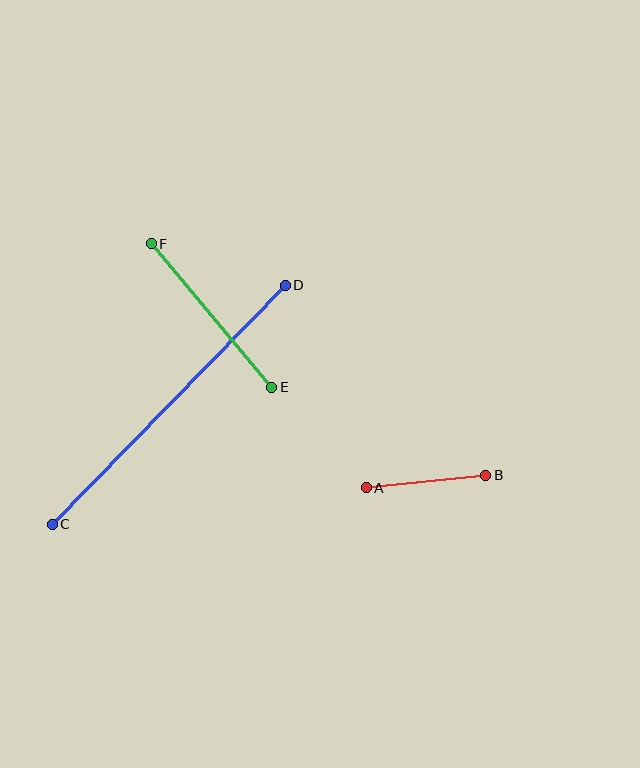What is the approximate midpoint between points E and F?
The midpoint is at approximately (211, 315) pixels.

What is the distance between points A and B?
The distance is approximately 120 pixels.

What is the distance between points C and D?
The distance is approximately 334 pixels.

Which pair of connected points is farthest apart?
Points C and D are farthest apart.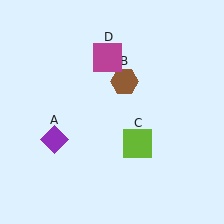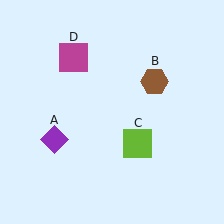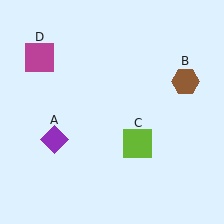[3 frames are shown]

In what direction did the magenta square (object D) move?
The magenta square (object D) moved left.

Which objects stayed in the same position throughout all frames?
Purple diamond (object A) and lime square (object C) remained stationary.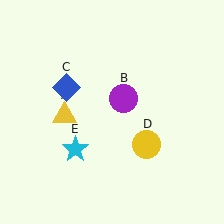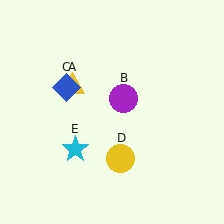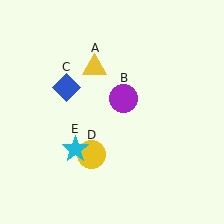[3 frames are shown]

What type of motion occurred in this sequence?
The yellow triangle (object A), yellow circle (object D) rotated clockwise around the center of the scene.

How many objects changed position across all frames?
2 objects changed position: yellow triangle (object A), yellow circle (object D).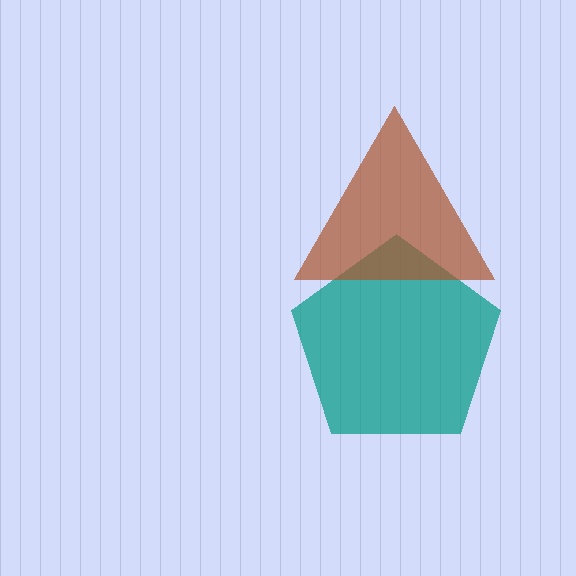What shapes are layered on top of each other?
The layered shapes are: a teal pentagon, a brown triangle.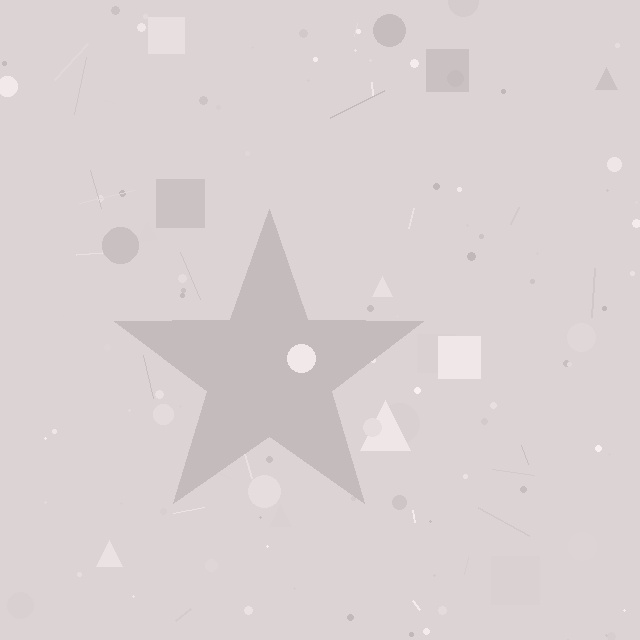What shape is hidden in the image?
A star is hidden in the image.